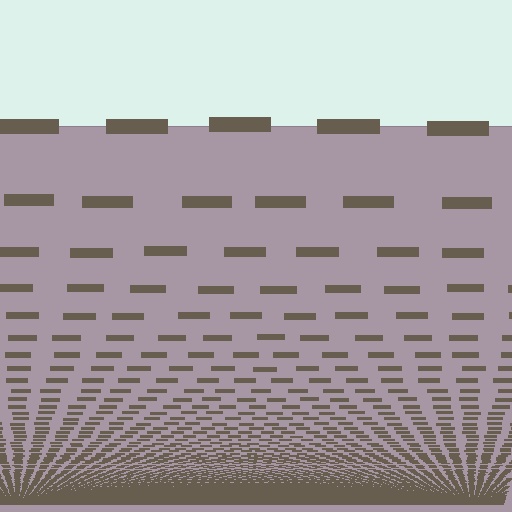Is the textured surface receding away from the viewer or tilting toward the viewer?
The surface appears to tilt toward the viewer. Texture elements get larger and sparser toward the top.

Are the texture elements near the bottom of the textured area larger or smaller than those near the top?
Smaller. The gradient is inverted — elements near the bottom are smaller and denser.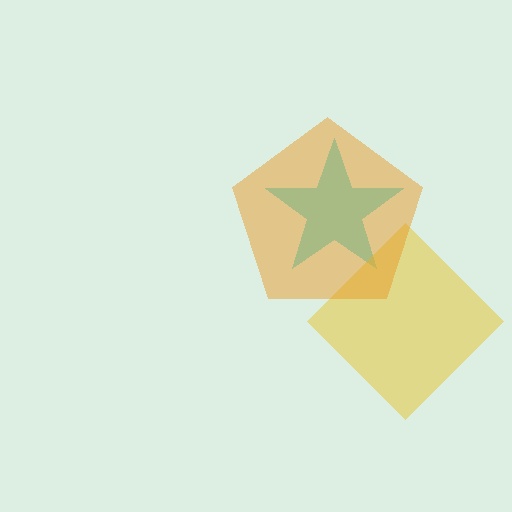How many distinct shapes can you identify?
There are 3 distinct shapes: a cyan star, a yellow diamond, an orange pentagon.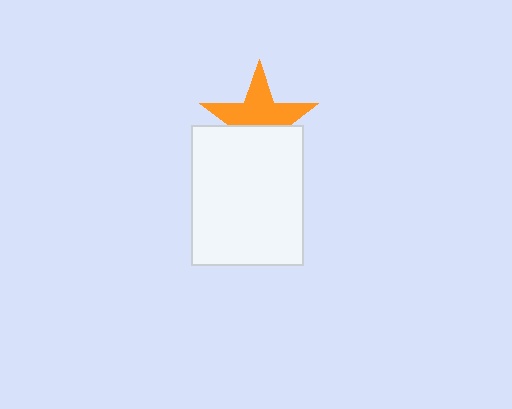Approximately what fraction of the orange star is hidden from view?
Roughly 43% of the orange star is hidden behind the white rectangle.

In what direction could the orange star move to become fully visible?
The orange star could move up. That would shift it out from behind the white rectangle entirely.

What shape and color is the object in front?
The object in front is a white rectangle.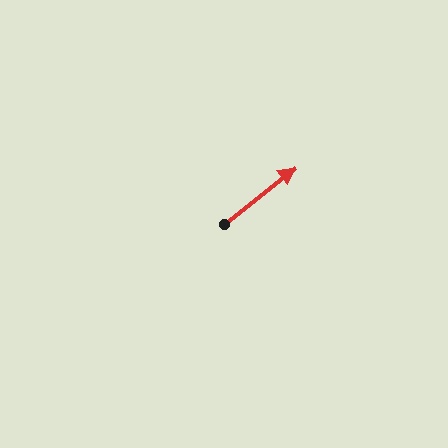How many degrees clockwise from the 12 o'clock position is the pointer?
Approximately 51 degrees.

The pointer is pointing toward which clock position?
Roughly 2 o'clock.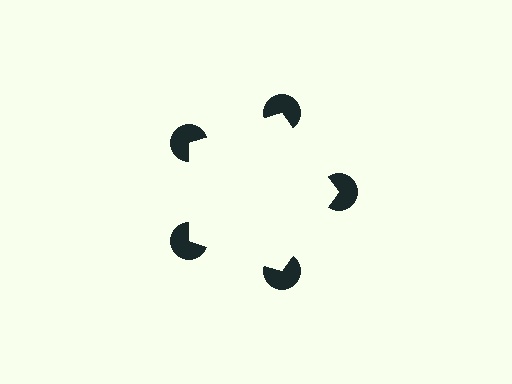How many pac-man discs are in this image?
There are 5 — one at each vertex of the illusory pentagon.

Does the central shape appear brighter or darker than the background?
It typically appears slightly brighter than the background, even though no actual brightness change is drawn.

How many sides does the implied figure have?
5 sides.